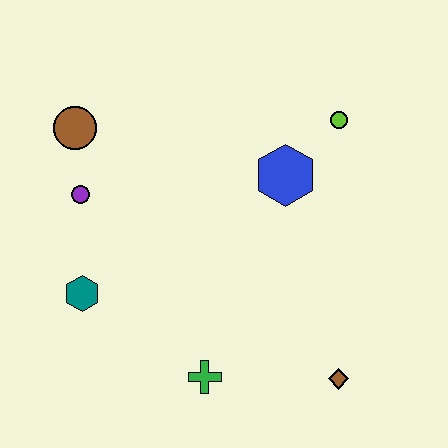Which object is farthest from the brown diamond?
The brown circle is farthest from the brown diamond.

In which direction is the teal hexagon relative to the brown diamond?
The teal hexagon is to the left of the brown diamond.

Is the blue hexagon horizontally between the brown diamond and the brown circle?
Yes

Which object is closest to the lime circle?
The blue hexagon is closest to the lime circle.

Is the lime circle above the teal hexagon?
Yes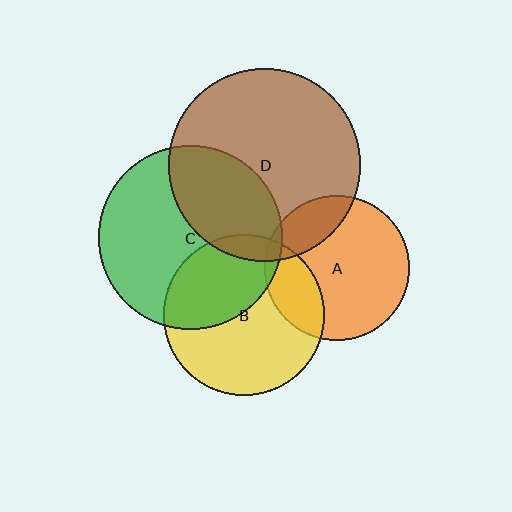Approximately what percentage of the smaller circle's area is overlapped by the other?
Approximately 5%.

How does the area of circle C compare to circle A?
Approximately 1.6 times.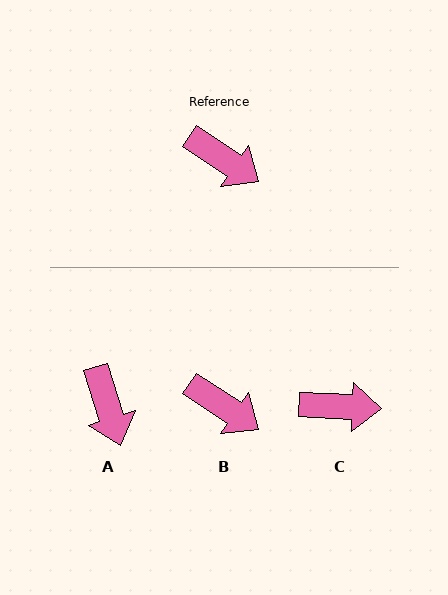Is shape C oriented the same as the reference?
No, it is off by about 31 degrees.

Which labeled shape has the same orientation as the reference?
B.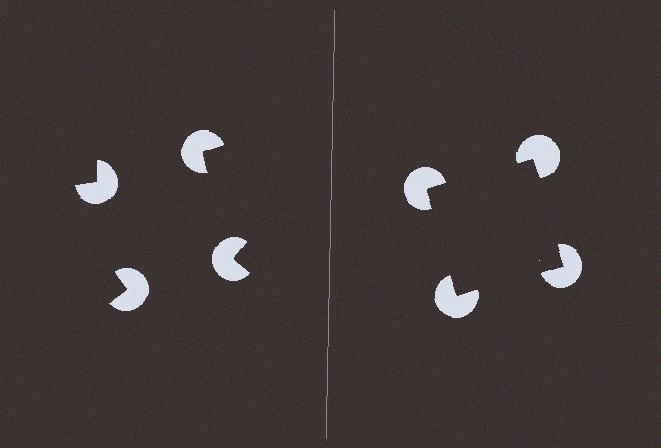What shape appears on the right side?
An illusory square.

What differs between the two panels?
The pac-man discs are positioned identically on both sides; only the wedge orientations differ. On the right they align to a square; on the left they are misaligned.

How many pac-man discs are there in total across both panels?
8 — 4 on each side.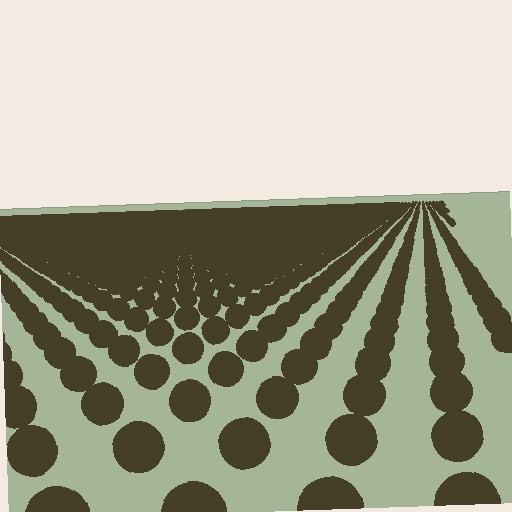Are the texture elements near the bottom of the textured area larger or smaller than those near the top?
Larger. Near the bottom, elements are closer to the viewer and appear at a bigger on-screen size.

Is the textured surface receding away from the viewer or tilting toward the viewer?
The surface is receding away from the viewer. Texture elements get smaller and denser toward the top.